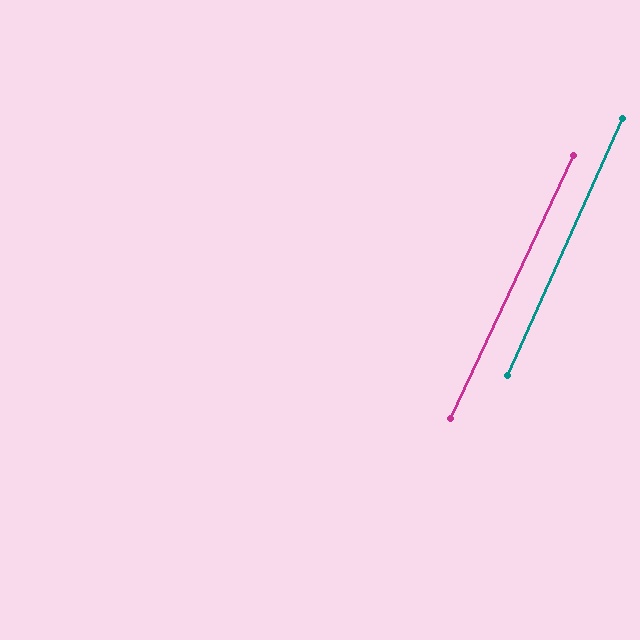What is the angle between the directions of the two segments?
Approximately 1 degree.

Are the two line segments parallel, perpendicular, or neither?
Parallel — their directions differ by only 0.9°.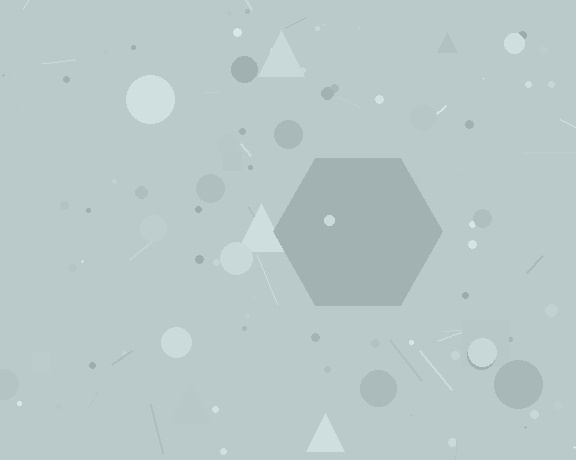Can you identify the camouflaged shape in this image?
The camouflaged shape is a hexagon.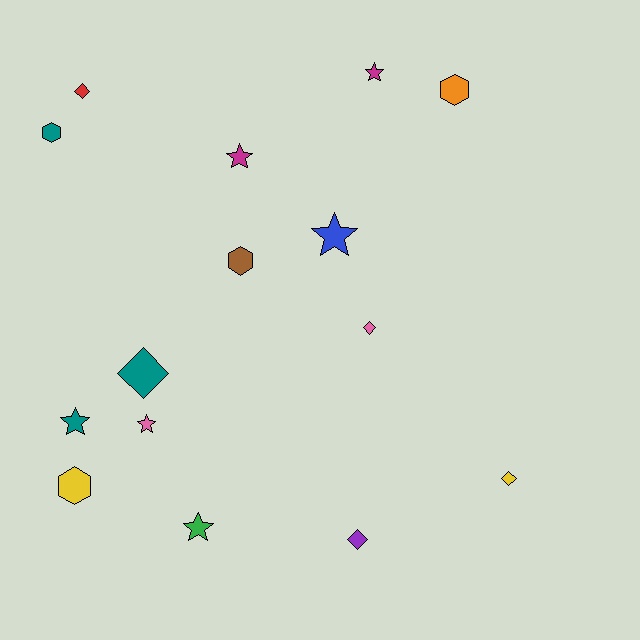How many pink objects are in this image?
There are 2 pink objects.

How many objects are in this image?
There are 15 objects.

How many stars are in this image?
There are 6 stars.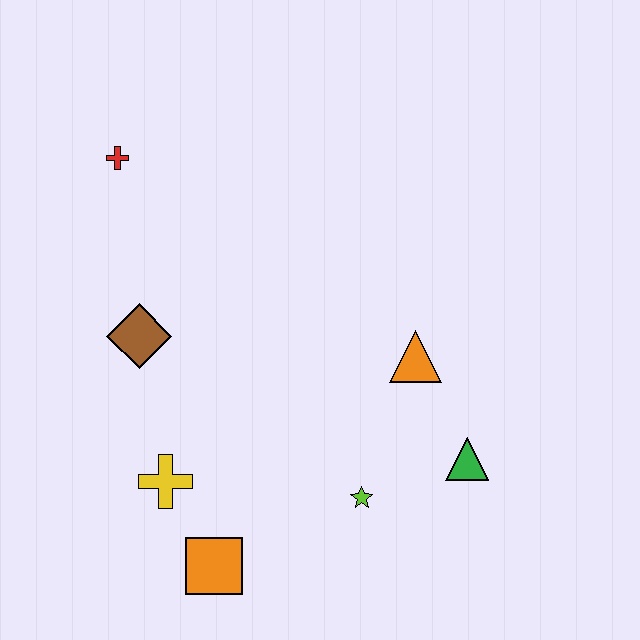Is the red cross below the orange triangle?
No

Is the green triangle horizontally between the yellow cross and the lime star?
No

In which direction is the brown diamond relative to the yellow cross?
The brown diamond is above the yellow cross.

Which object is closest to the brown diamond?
The yellow cross is closest to the brown diamond.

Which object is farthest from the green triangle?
The red cross is farthest from the green triangle.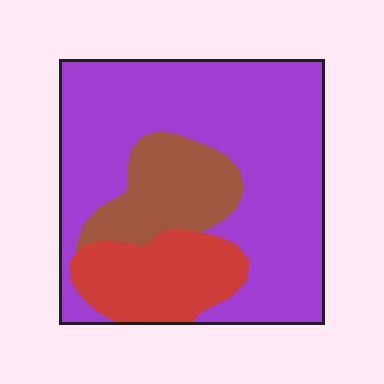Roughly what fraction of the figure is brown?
Brown takes up about one sixth (1/6) of the figure.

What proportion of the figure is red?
Red covers 18% of the figure.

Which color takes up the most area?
Purple, at roughly 65%.